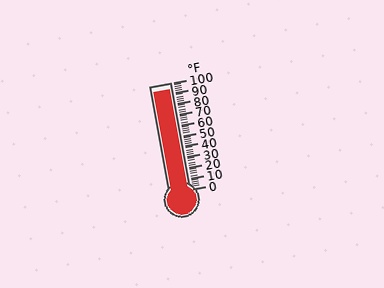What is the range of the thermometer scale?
The thermometer scale ranges from 0°F to 100°F.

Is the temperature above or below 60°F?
The temperature is above 60°F.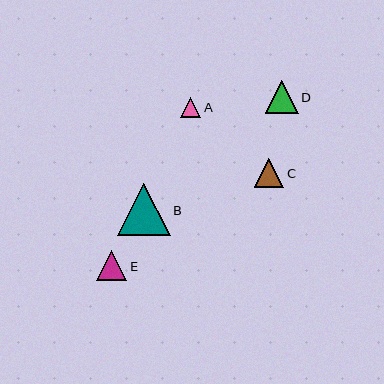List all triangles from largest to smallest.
From largest to smallest: B, D, E, C, A.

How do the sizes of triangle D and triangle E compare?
Triangle D and triangle E are approximately the same size.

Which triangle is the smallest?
Triangle A is the smallest with a size of approximately 20 pixels.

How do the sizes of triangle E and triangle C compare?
Triangle E and triangle C are approximately the same size.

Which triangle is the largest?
Triangle B is the largest with a size of approximately 52 pixels.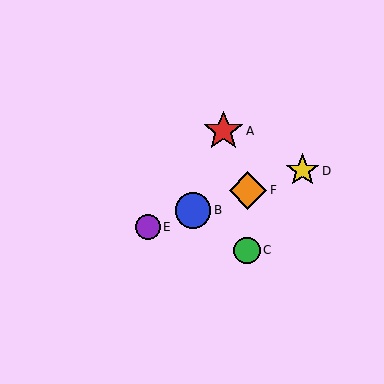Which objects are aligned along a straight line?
Objects B, D, E, F are aligned along a straight line.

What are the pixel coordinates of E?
Object E is at (148, 227).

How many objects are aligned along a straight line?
4 objects (B, D, E, F) are aligned along a straight line.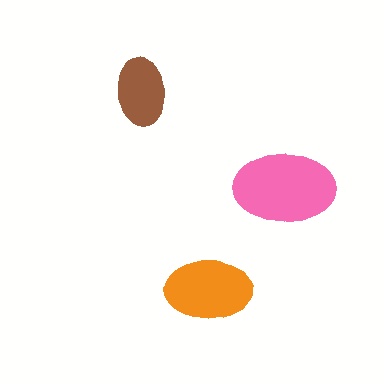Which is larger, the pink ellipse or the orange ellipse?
The pink one.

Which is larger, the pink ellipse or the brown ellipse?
The pink one.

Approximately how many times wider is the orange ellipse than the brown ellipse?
About 1.5 times wider.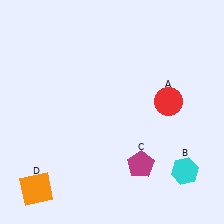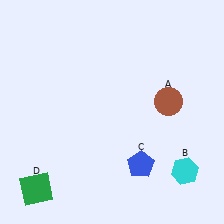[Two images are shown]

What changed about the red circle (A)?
In Image 1, A is red. In Image 2, it changed to brown.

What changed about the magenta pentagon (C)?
In Image 1, C is magenta. In Image 2, it changed to blue.